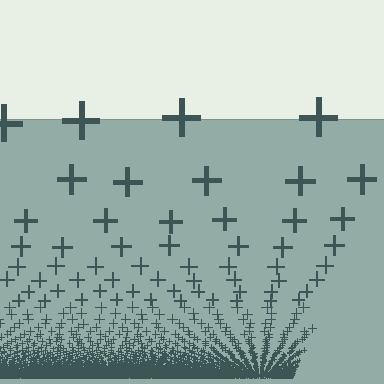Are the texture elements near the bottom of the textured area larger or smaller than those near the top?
Smaller. The gradient is inverted — elements near the bottom are smaller and denser.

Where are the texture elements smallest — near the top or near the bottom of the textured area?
Near the bottom.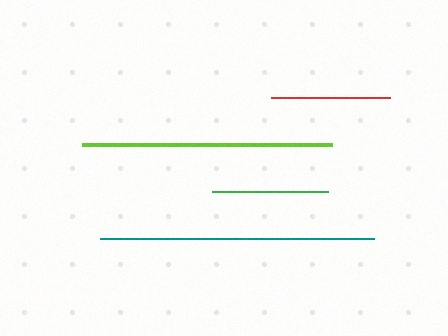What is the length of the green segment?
The green segment is approximately 117 pixels long.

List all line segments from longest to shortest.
From longest to shortest: teal, lime, red, green.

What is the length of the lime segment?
The lime segment is approximately 250 pixels long.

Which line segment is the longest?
The teal line is the longest at approximately 274 pixels.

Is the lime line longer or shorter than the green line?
The lime line is longer than the green line.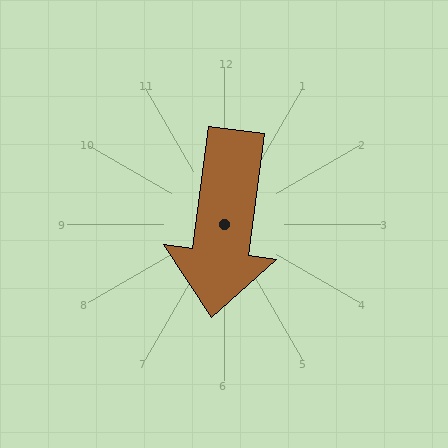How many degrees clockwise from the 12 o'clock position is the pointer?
Approximately 188 degrees.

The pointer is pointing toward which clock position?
Roughly 6 o'clock.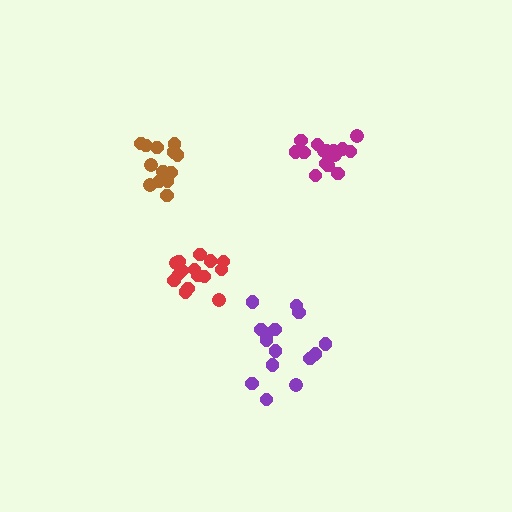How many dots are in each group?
Group 1: 15 dots, Group 2: 16 dots, Group 3: 14 dots, Group 4: 15 dots (60 total).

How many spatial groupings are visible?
There are 4 spatial groupings.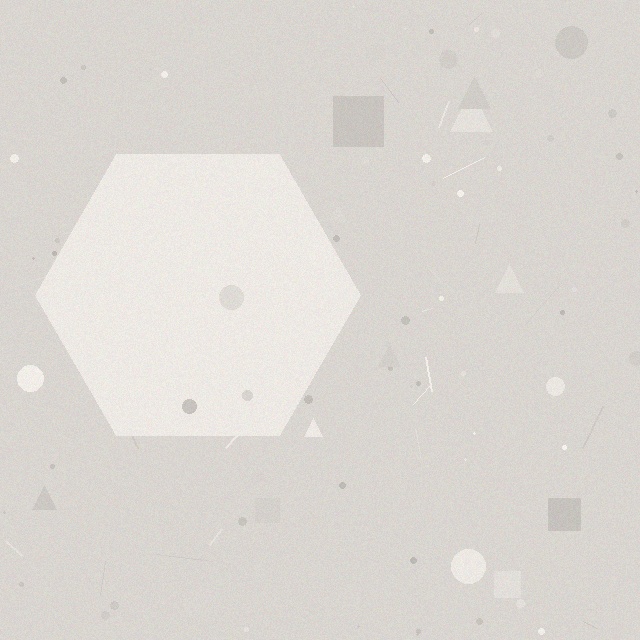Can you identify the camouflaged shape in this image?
The camouflaged shape is a hexagon.